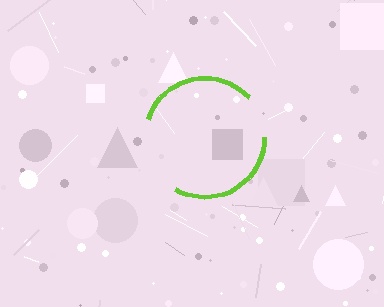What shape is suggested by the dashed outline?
The dashed outline suggests a circle.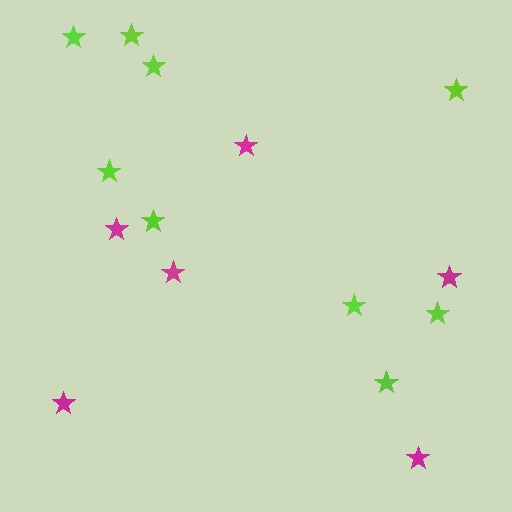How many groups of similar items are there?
There are 2 groups: one group of lime stars (9) and one group of magenta stars (6).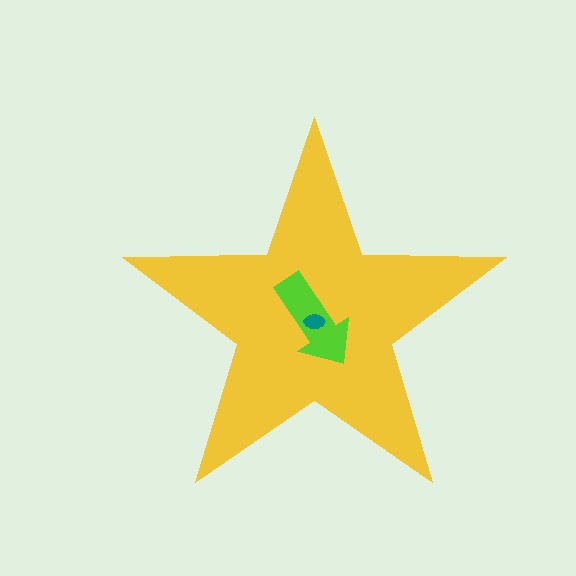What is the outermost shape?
The yellow star.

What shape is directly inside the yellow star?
The lime arrow.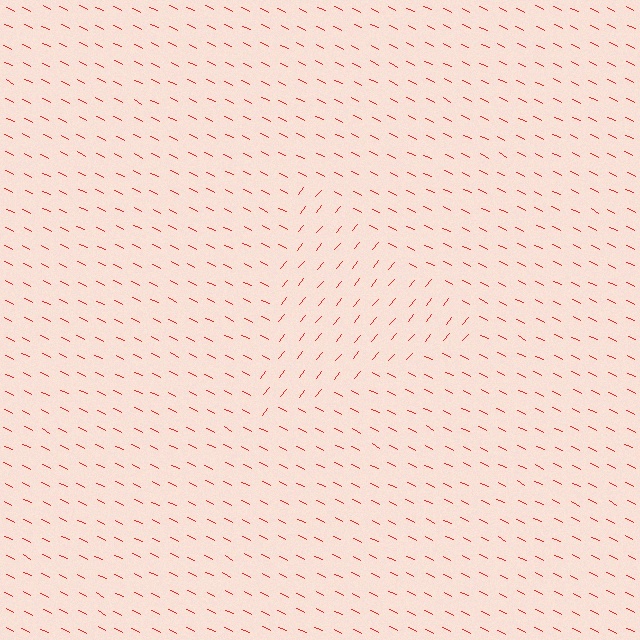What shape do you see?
I see a triangle.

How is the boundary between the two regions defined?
The boundary is defined purely by a change in line orientation (approximately 77 degrees difference). All lines are the same color and thickness.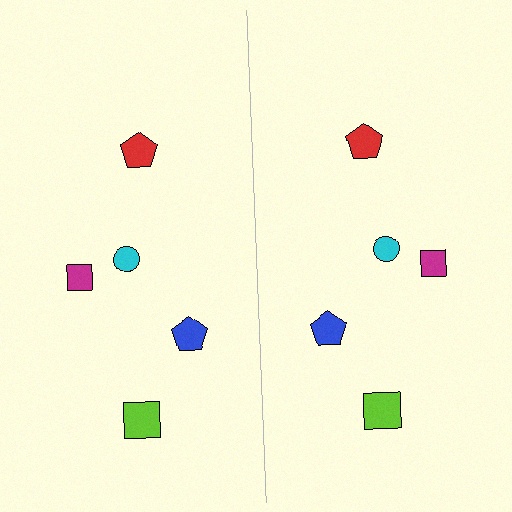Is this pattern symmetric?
Yes, this pattern has bilateral (reflection) symmetry.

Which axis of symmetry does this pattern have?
The pattern has a vertical axis of symmetry running through the center of the image.